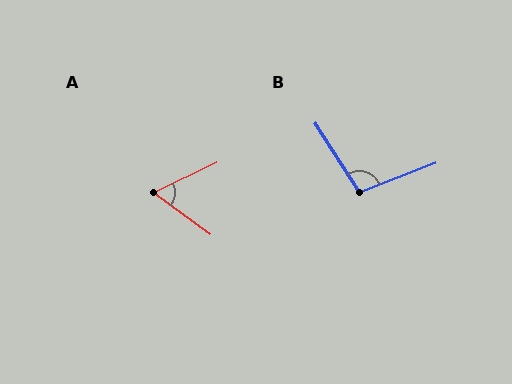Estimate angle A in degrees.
Approximately 62 degrees.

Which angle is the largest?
B, at approximately 102 degrees.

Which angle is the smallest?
A, at approximately 62 degrees.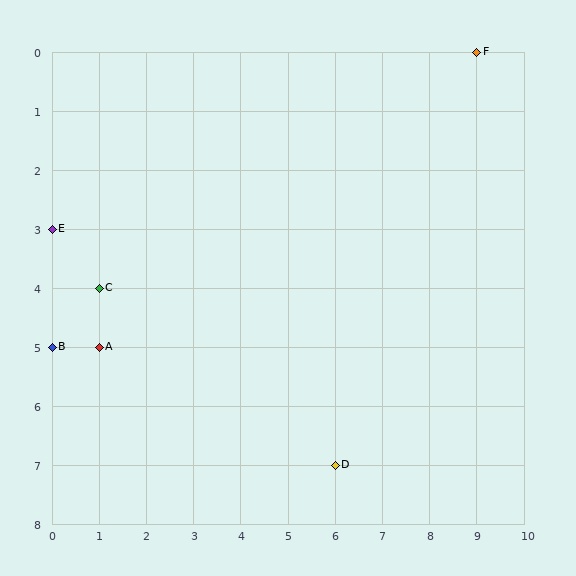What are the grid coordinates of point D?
Point D is at grid coordinates (6, 7).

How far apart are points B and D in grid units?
Points B and D are 6 columns and 2 rows apart (about 6.3 grid units diagonally).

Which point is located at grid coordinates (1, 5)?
Point A is at (1, 5).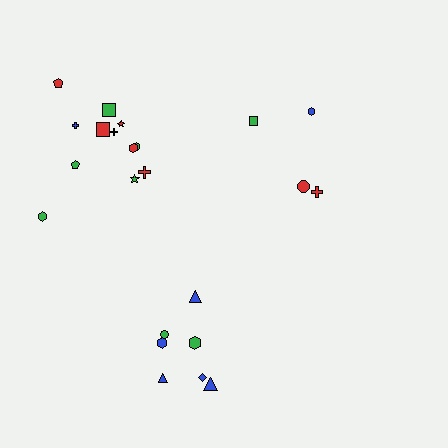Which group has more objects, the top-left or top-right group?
The top-left group.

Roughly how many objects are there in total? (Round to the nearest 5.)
Roughly 25 objects in total.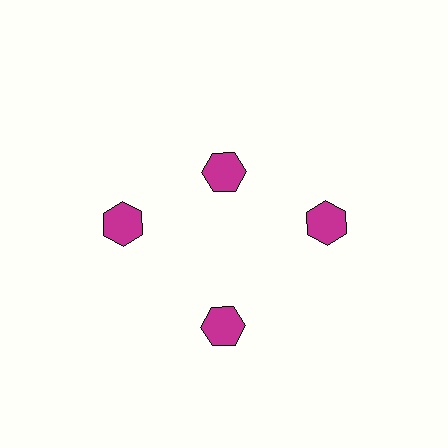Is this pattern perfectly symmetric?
No. The 4 magenta hexagons are arranged in a ring, but one element near the 12 o'clock position is pulled inward toward the center, breaking the 4-fold rotational symmetry.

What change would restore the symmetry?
The symmetry would be restored by moving it outward, back onto the ring so that all 4 hexagons sit at equal angles and equal distance from the center.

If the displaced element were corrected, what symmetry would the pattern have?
It would have 4-fold rotational symmetry — the pattern would map onto itself every 90 degrees.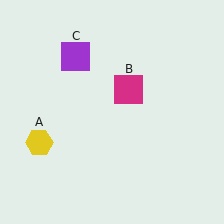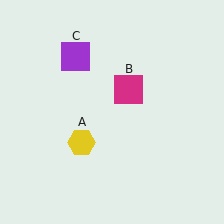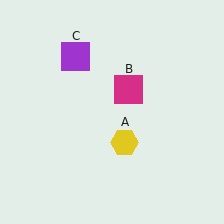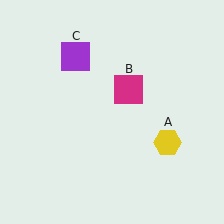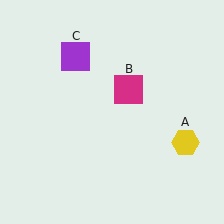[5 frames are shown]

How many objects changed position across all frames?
1 object changed position: yellow hexagon (object A).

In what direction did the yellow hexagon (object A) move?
The yellow hexagon (object A) moved right.